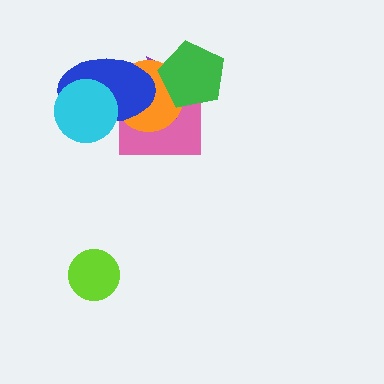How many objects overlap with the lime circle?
0 objects overlap with the lime circle.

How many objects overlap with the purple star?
4 objects overlap with the purple star.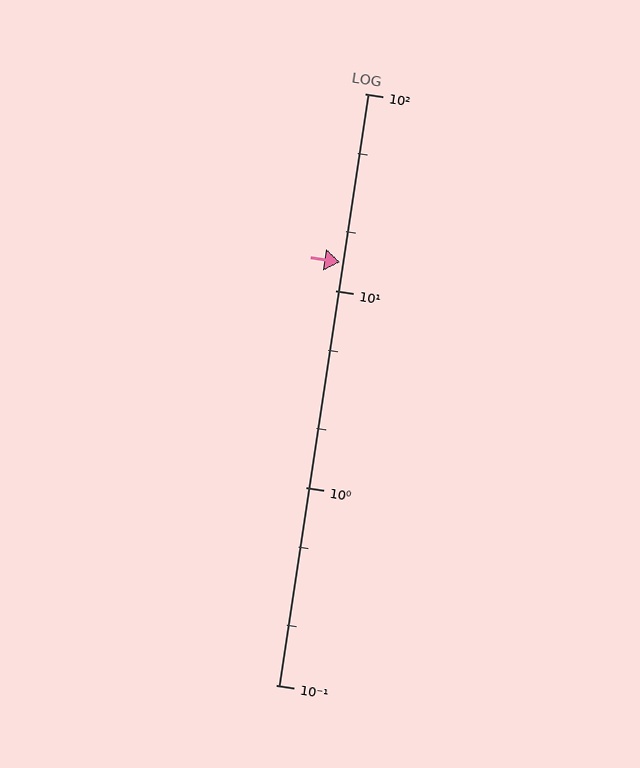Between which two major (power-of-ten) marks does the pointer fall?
The pointer is between 10 and 100.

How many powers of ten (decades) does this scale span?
The scale spans 3 decades, from 0.1 to 100.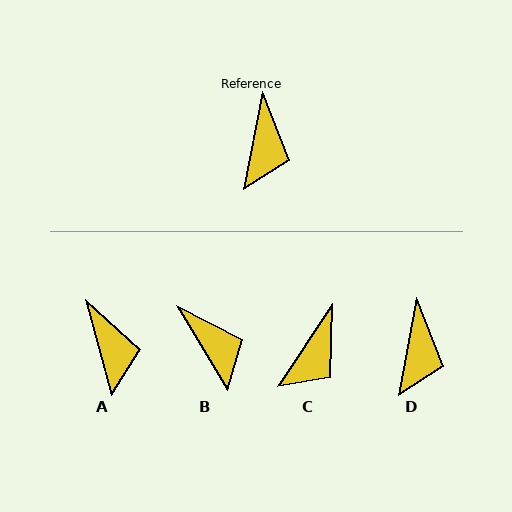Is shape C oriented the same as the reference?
No, it is off by about 22 degrees.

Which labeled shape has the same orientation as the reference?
D.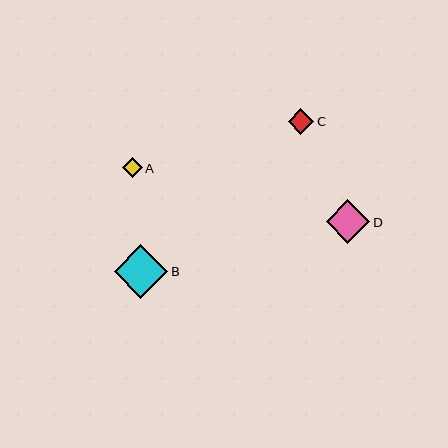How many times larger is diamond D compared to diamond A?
Diamond D is approximately 2.2 times the size of diamond A.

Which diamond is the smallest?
Diamond A is the smallest with a size of approximately 20 pixels.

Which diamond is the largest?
Diamond B is the largest with a size of approximately 54 pixels.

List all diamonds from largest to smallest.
From largest to smallest: B, D, C, A.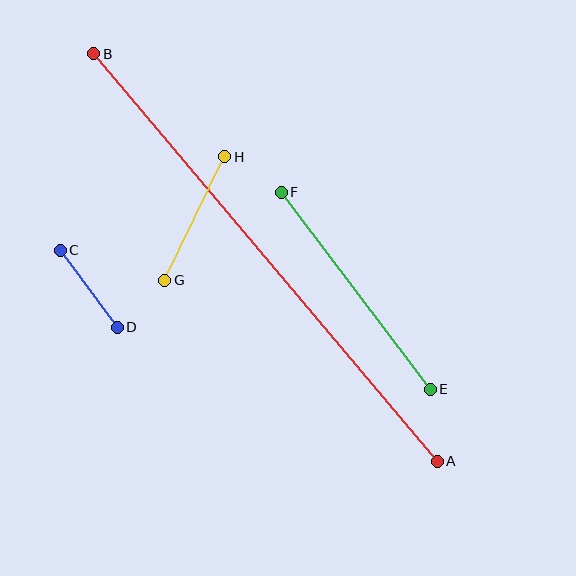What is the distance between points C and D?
The distance is approximately 96 pixels.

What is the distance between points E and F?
The distance is approximately 247 pixels.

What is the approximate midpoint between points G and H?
The midpoint is at approximately (195, 218) pixels.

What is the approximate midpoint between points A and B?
The midpoint is at approximately (265, 257) pixels.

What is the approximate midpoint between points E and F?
The midpoint is at approximately (356, 291) pixels.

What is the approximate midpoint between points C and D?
The midpoint is at approximately (89, 289) pixels.